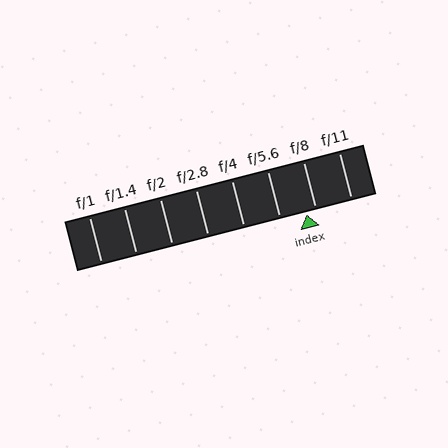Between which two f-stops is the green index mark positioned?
The index mark is between f/5.6 and f/8.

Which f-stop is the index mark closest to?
The index mark is closest to f/8.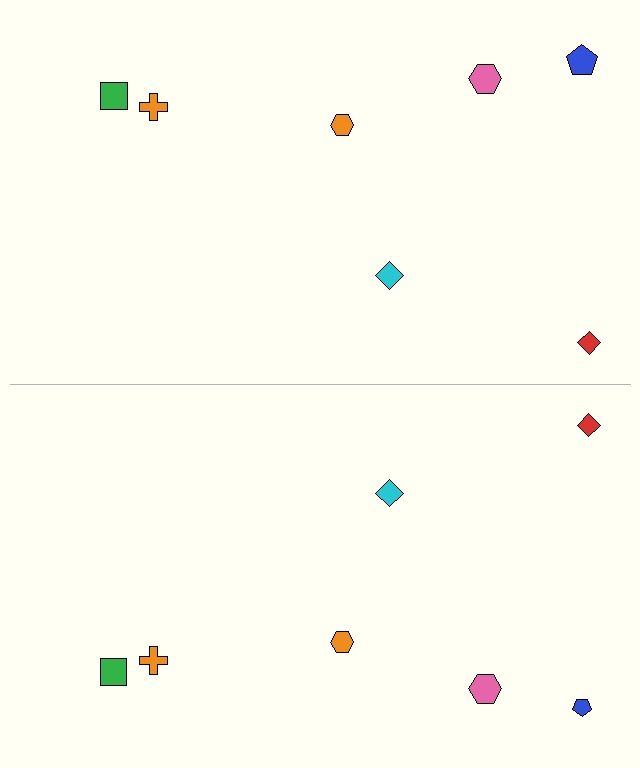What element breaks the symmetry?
The blue pentagon on the bottom side has a different size than its mirror counterpart.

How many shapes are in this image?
There are 14 shapes in this image.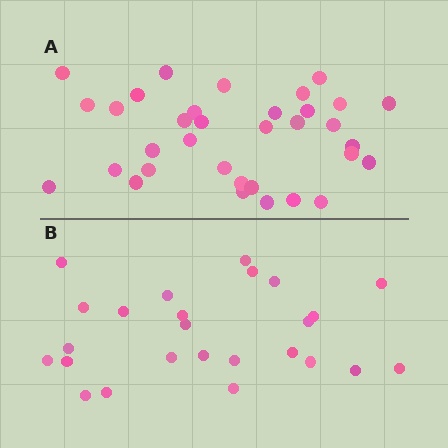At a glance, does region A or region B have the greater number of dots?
Region A (the top region) has more dots.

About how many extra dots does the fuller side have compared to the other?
Region A has roughly 8 or so more dots than region B.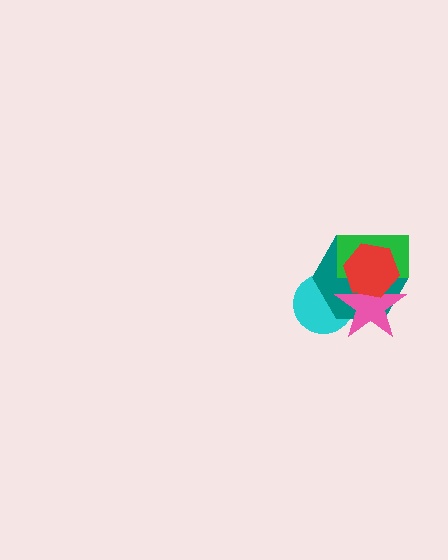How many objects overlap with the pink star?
4 objects overlap with the pink star.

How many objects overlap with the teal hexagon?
4 objects overlap with the teal hexagon.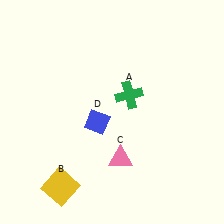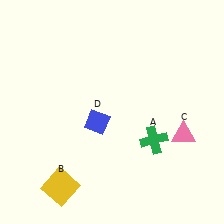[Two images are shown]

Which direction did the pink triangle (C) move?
The pink triangle (C) moved right.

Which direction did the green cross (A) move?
The green cross (A) moved down.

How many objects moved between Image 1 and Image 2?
2 objects moved between the two images.